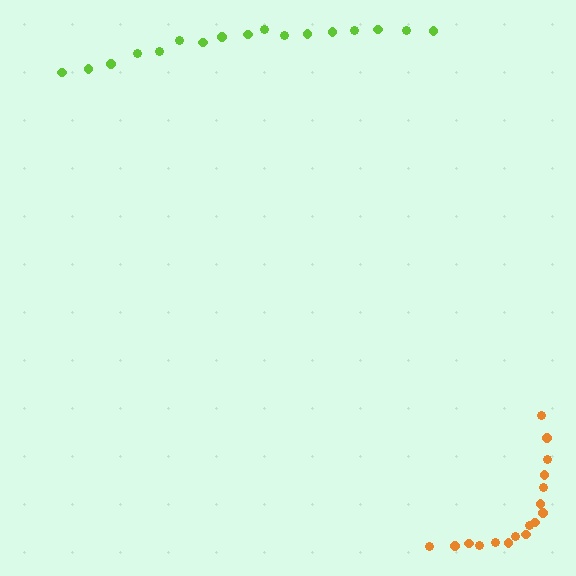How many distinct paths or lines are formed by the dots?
There are 2 distinct paths.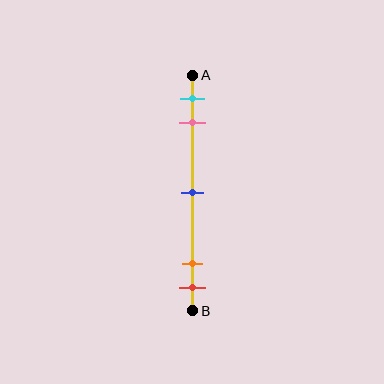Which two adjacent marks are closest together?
The orange and red marks are the closest adjacent pair.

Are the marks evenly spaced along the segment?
No, the marks are not evenly spaced.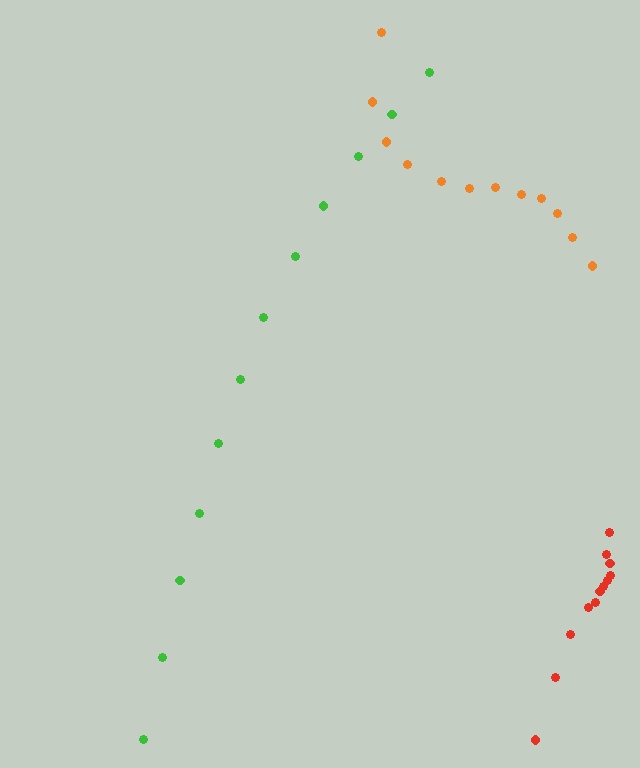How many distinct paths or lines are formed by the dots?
There are 3 distinct paths.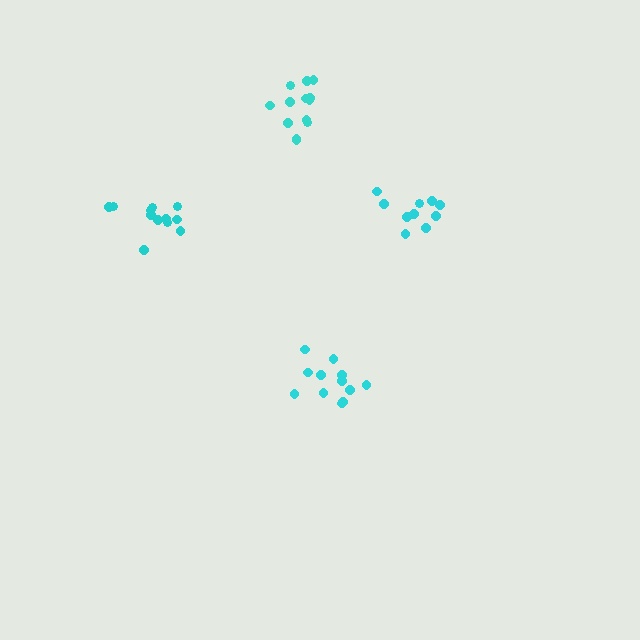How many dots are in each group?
Group 1: 12 dots, Group 2: 10 dots, Group 3: 12 dots, Group 4: 13 dots (47 total).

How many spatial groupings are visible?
There are 4 spatial groupings.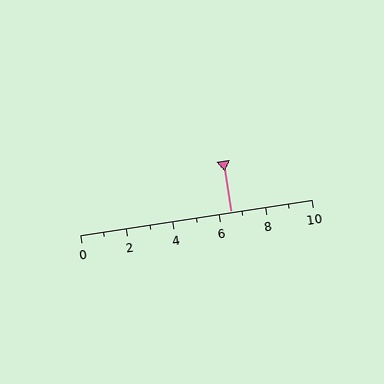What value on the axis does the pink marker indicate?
The marker indicates approximately 6.5.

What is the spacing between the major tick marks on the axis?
The major ticks are spaced 2 apart.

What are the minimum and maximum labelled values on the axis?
The axis runs from 0 to 10.